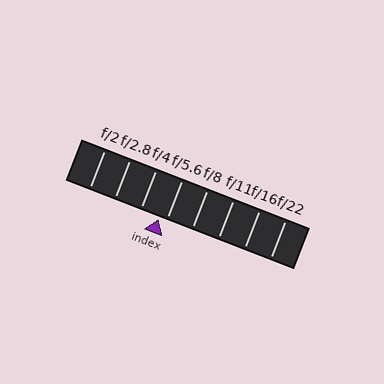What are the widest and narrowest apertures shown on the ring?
The widest aperture shown is f/2 and the narrowest is f/22.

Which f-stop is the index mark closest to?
The index mark is closest to f/5.6.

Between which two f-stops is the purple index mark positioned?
The index mark is between f/4 and f/5.6.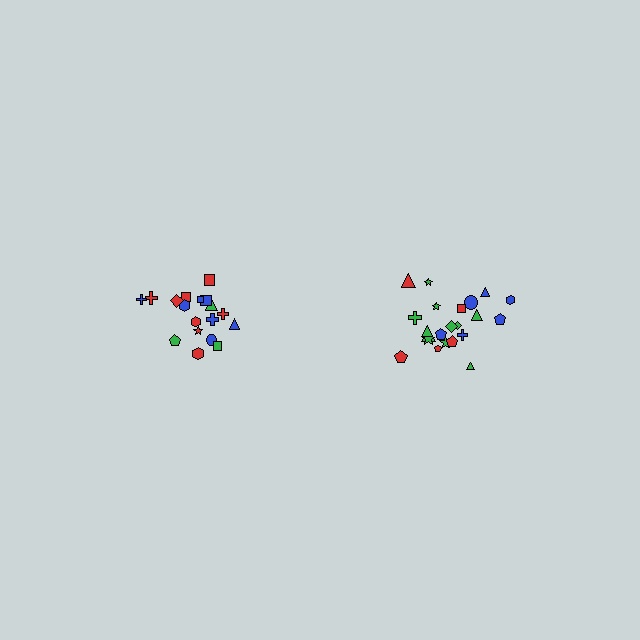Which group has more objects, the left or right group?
The right group.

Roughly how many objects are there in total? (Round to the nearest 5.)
Roughly 40 objects in total.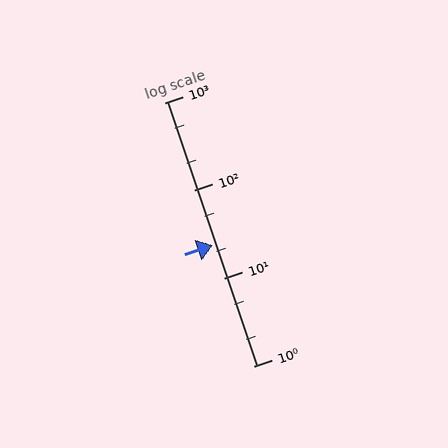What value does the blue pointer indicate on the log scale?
The pointer indicates approximately 24.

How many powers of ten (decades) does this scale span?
The scale spans 3 decades, from 1 to 1000.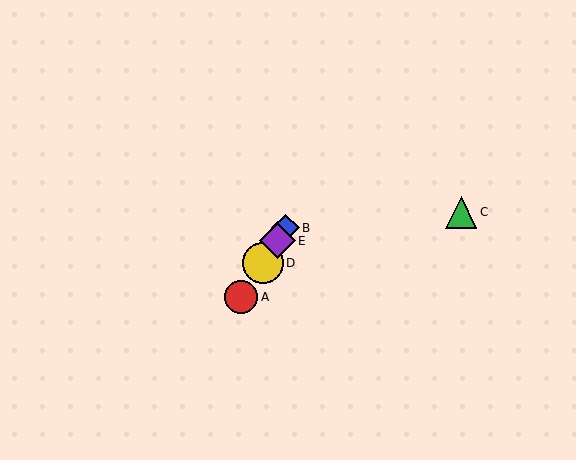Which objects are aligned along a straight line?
Objects A, B, D, E are aligned along a straight line.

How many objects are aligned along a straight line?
4 objects (A, B, D, E) are aligned along a straight line.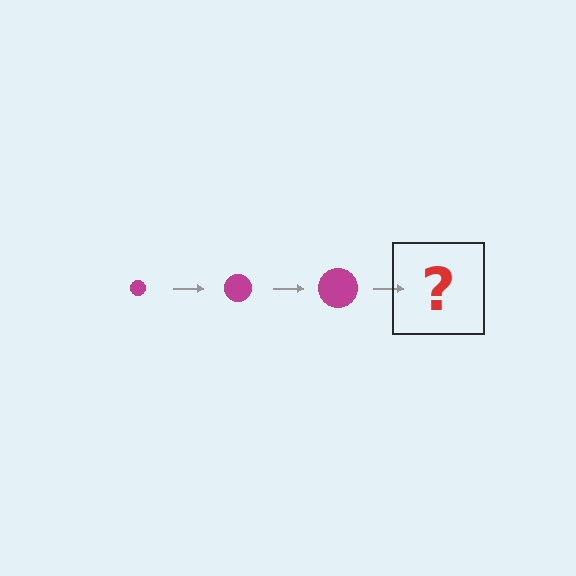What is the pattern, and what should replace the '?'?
The pattern is that the circle gets progressively larger each step. The '?' should be a magenta circle, larger than the previous one.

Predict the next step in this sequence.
The next step is a magenta circle, larger than the previous one.